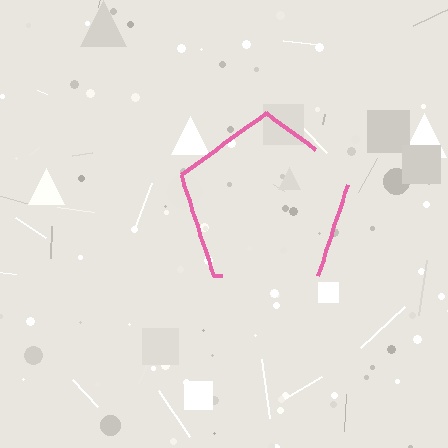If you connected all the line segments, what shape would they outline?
They would outline a pentagon.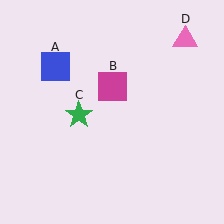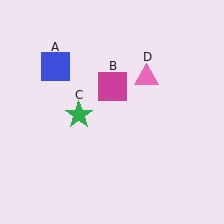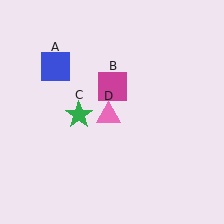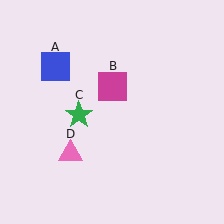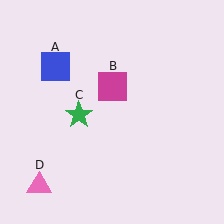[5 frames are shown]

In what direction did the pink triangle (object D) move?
The pink triangle (object D) moved down and to the left.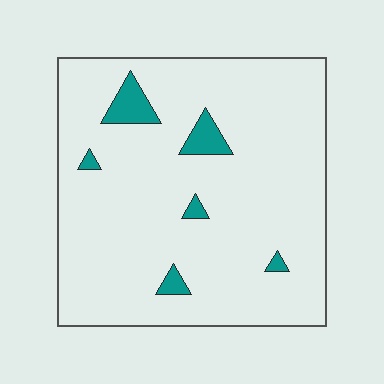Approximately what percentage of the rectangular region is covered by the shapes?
Approximately 5%.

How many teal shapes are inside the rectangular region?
6.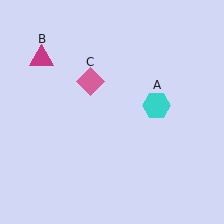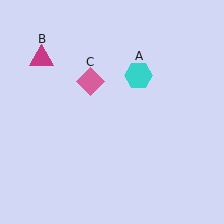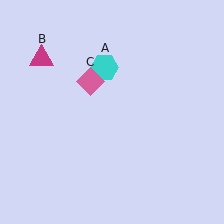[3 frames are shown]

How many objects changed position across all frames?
1 object changed position: cyan hexagon (object A).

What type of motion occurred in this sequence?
The cyan hexagon (object A) rotated counterclockwise around the center of the scene.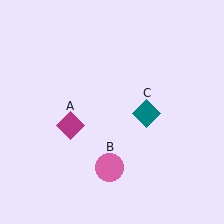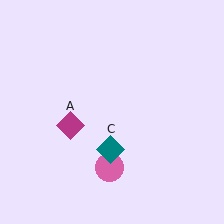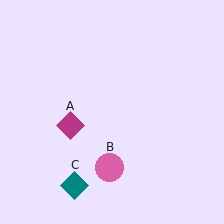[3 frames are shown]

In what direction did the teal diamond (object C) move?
The teal diamond (object C) moved down and to the left.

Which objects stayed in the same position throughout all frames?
Magenta diamond (object A) and pink circle (object B) remained stationary.